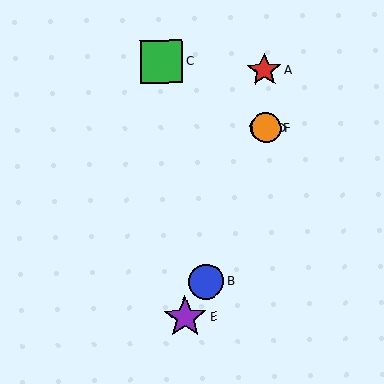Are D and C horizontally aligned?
No, D is at y≈128 and C is at y≈62.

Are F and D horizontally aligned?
Yes, both are at y≈128.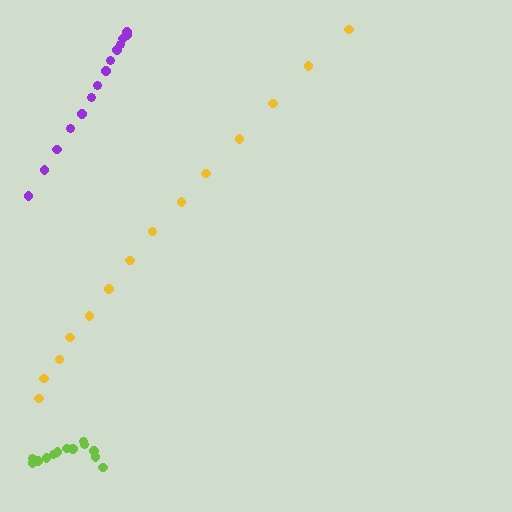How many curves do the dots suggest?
There are 3 distinct paths.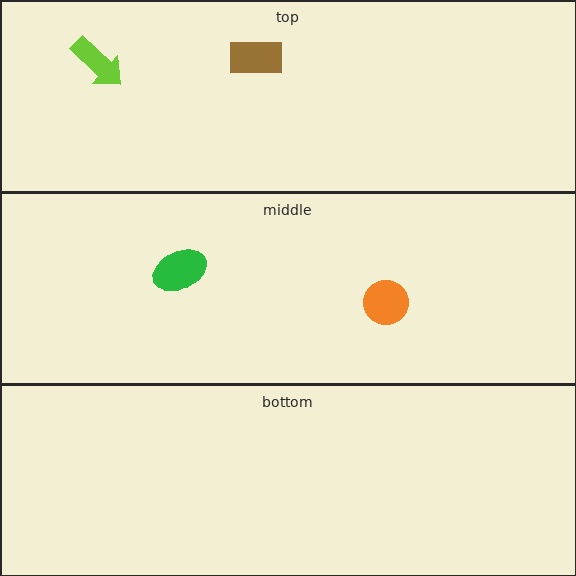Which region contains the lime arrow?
The top region.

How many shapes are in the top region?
2.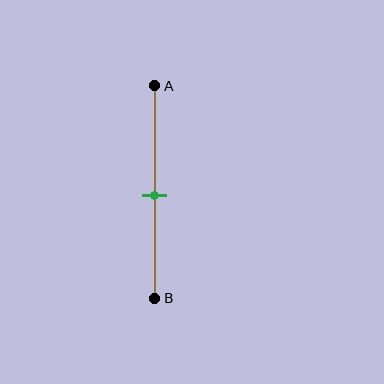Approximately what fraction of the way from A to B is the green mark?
The green mark is approximately 50% of the way from A to B.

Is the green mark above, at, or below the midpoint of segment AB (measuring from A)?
The green mark is approximately at the midpoint of segment AB.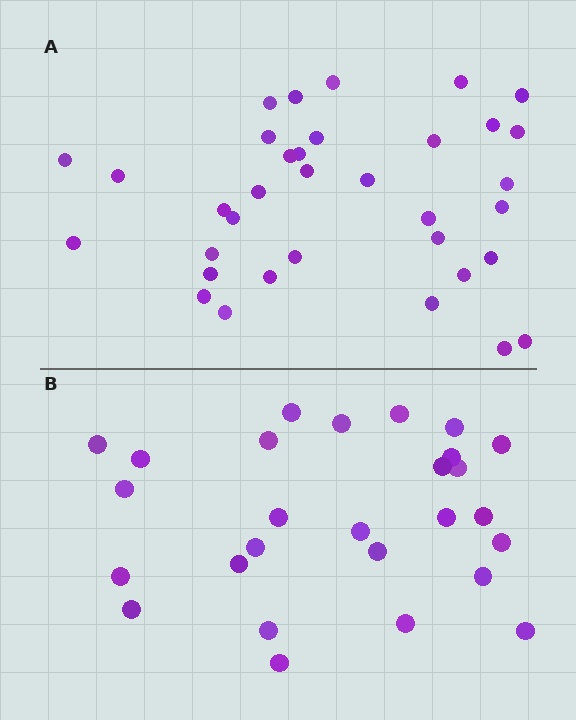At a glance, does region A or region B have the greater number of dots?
Region A (the top region) has more dots.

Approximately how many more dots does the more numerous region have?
Region A has roughly 8 or so more dots than region B.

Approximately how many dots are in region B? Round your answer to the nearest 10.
About 30 dots. (The exact count is 27, which rounds to 30.)